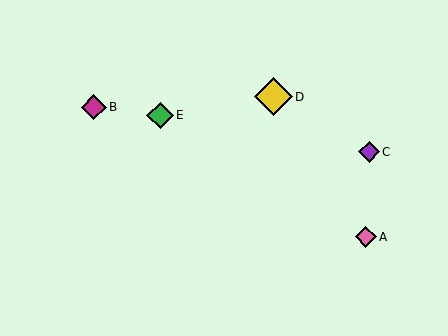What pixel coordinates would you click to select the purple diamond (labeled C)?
Click at (369, 152) to select the purple diamond C.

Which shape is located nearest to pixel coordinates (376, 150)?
The purple diamond (labeled C) at (369, 152) is nearest to that location.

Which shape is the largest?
The yellow diamond (labeled D) is the largest.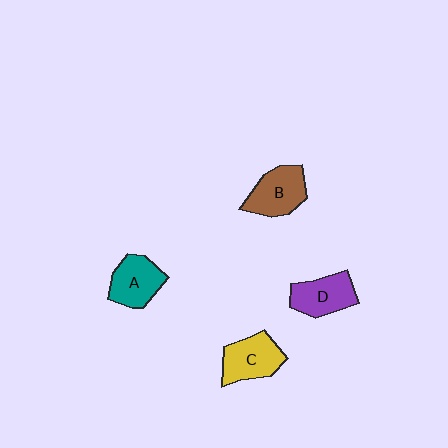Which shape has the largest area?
Shape B (brown).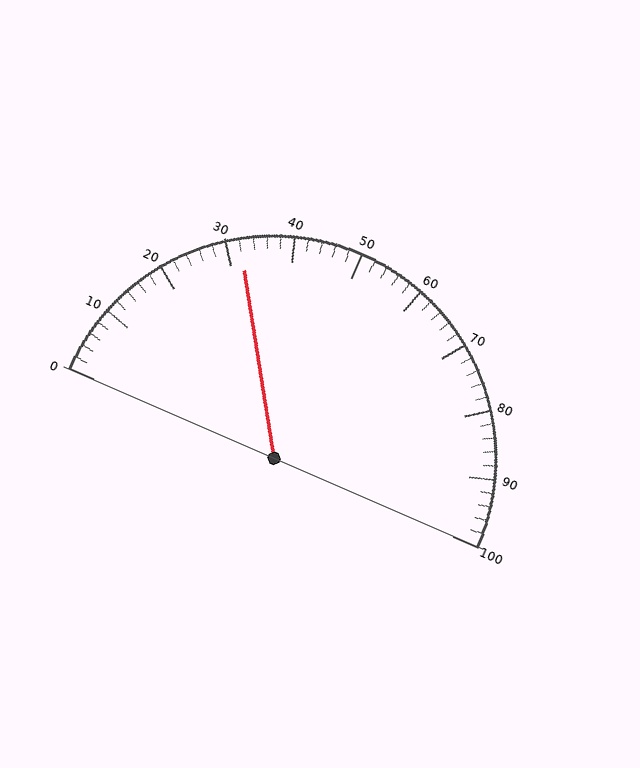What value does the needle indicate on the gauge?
The needle indicates approximately 32.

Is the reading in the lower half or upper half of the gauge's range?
The reading is in the lower half of the range (0 to 100).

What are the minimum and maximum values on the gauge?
The gauge ranges from 0 to 100.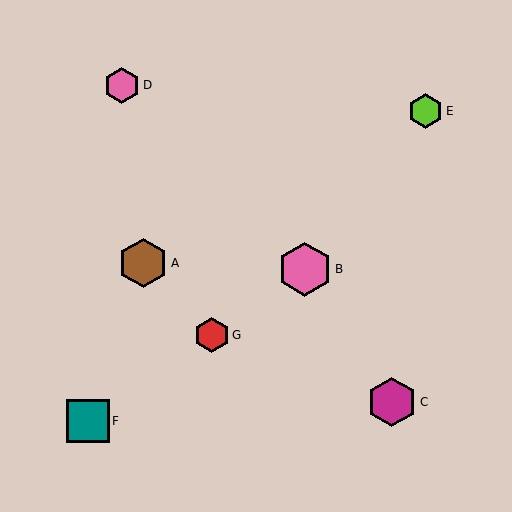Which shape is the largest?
The pink hexagon (labeled B) is the largest.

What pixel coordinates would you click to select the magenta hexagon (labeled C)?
Click at (392, 402) to select the magenta hexagon C.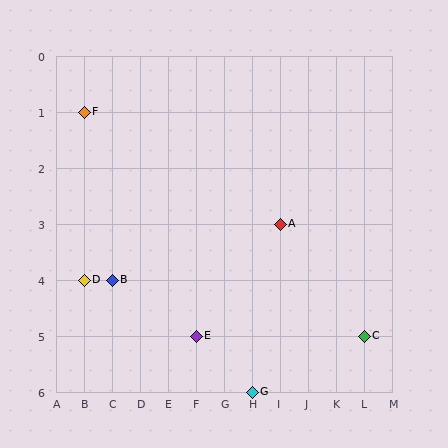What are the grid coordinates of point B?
Point B is at grid coordinates (C, 4).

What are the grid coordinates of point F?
Point F is at grid coordinates (B, 1).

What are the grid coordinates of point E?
Point E is at grid coordinates (F, 5).